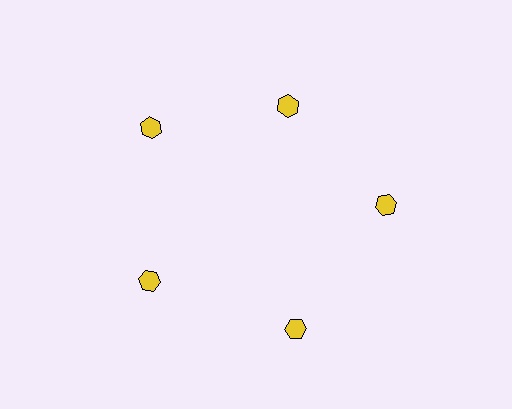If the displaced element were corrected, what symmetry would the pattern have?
It would have 5-fold rotational symmetry — the pattern would map onto itself every 72 degrees.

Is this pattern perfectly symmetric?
No. The 5 yellow hexagons are arranged in a ring, but one element near the 1 o'clock position is pulled inward toward the center, breaking the 5-fold rotational symmetry.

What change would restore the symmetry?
The symmetry would be restored by moving it outward, back onto the ring so that all 5 hexagons sit at equal angles and equal distance from the center.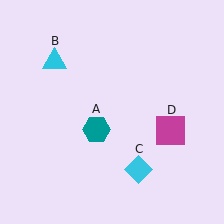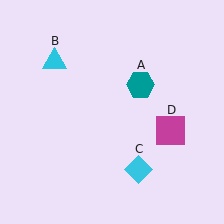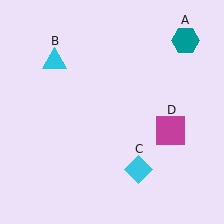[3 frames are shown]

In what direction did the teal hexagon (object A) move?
The teal hexagon (object A) moved up and to the right.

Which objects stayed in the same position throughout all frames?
Cyan triangle (object B) and cyan diamond (object C) and magenta square (object D) remained stationary.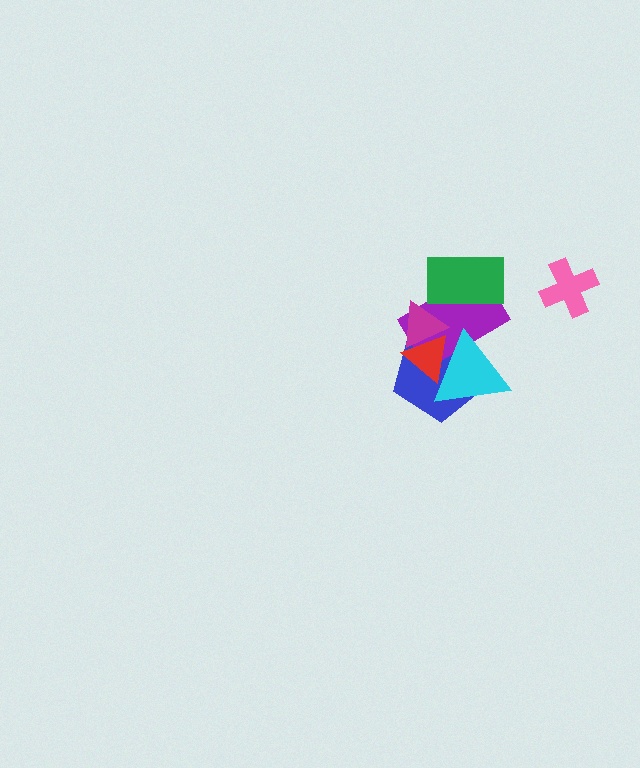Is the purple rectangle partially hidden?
Yes, it is partially covered by another shape.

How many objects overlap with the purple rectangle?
5 objects overlap with the purple rectangle.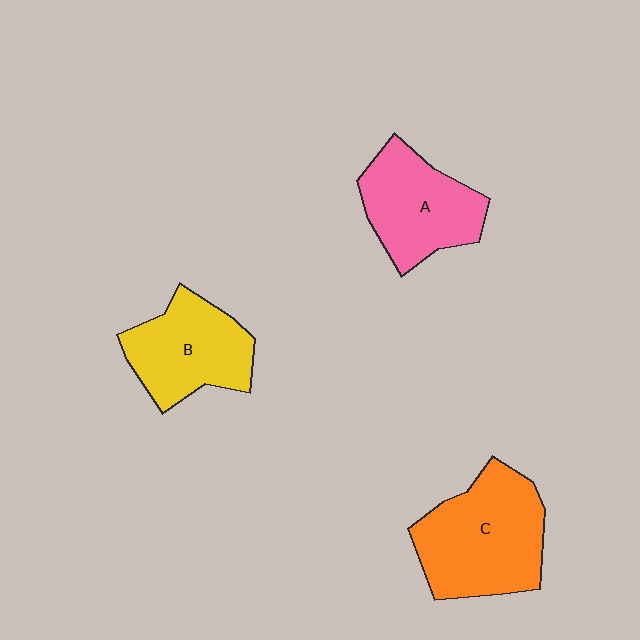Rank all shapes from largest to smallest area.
From largest to smallest: C (orange), A (pink), B (yellow).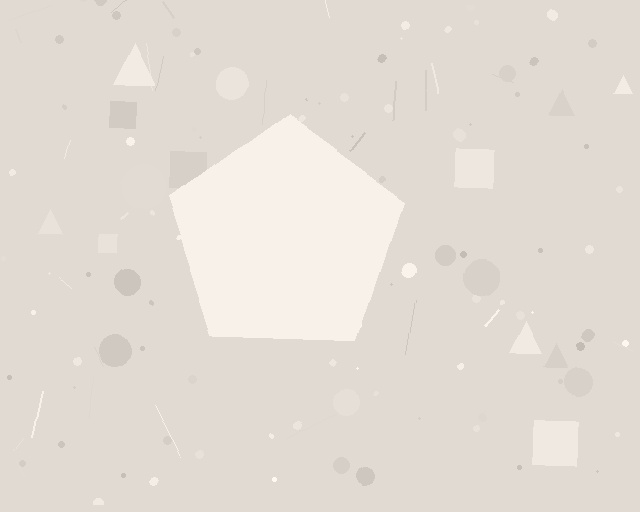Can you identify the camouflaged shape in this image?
The camouflaged shape is a pentagon.